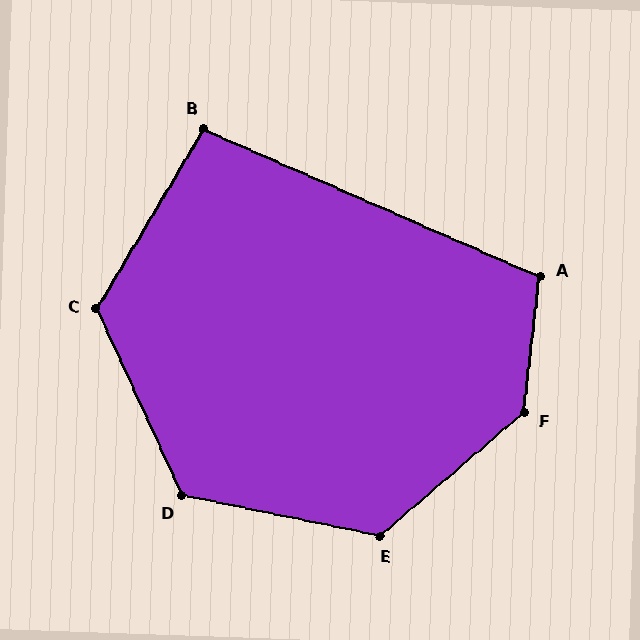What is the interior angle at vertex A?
Approximately 107 degrees (obtuse).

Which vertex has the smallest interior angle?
B, at approximately 97 degrees.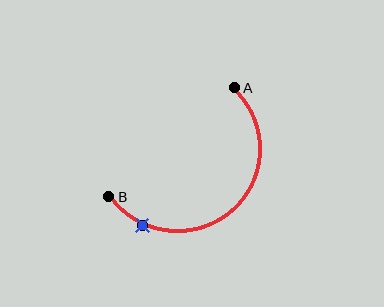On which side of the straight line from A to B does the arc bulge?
The arc bulges below and to the right of the straight line connecting A and B.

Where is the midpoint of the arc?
The arc midpoint is the point on the curve farthest from the straight line joining A and B. It sits below and to the right of that line.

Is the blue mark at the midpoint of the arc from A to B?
No. The blue mark lies on the arc but is closer to endpoint B. The arc midpoint would be at the point on the curve equidistant along the arc from both A and B.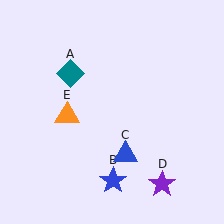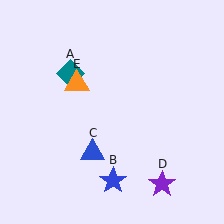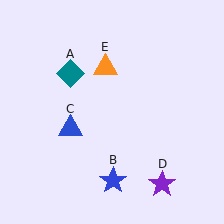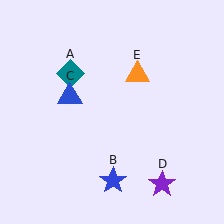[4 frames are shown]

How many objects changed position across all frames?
2 objects changed position: blue triangle (object C), orange triangle (object E).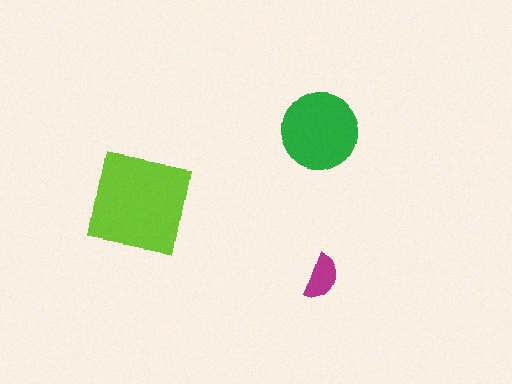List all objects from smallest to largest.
The magenta semicircle, the green circle, the lime square.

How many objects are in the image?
There are 3 objects in the image.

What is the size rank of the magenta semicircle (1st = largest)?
3rd.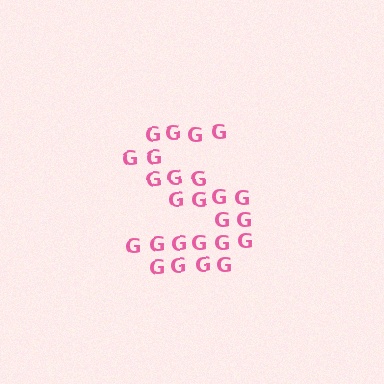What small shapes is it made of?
It is made of small letter G's.